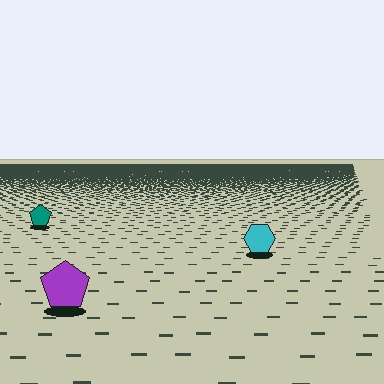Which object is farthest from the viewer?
The teal pentagon is farthest from the viewer. It appears smaller and the ground texture around it is denser.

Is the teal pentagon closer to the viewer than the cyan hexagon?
No. The cyan hexagon is closer — you can tell from the texture gradient: the ground texture is coarser near it.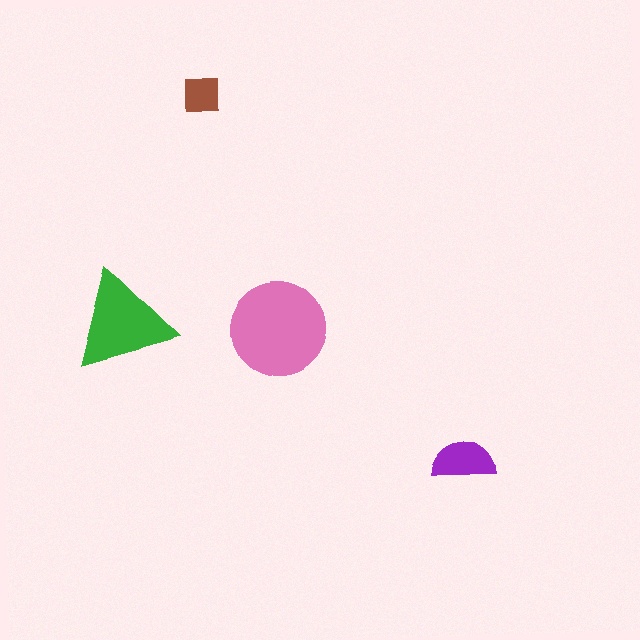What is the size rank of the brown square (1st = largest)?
4th.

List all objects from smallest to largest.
The brown square, the purple semicircle, the green triangle, the pink circle.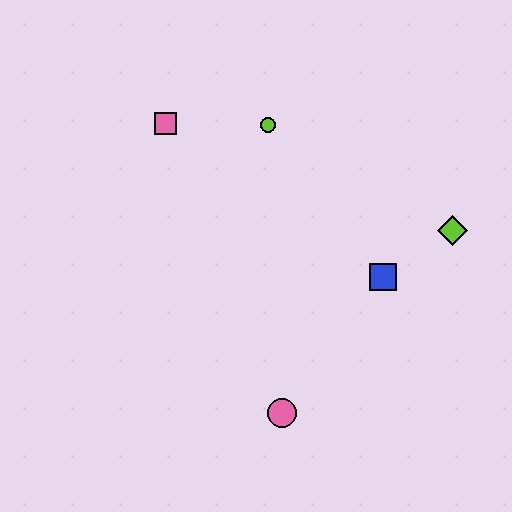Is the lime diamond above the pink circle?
Yes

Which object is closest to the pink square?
The lime circle is closest to the pink square.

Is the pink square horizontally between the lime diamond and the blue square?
No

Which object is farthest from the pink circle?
The pink square is farthest from the pink circle.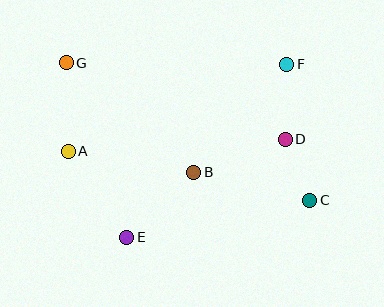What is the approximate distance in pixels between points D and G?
The distance between D and G is approximately 232 pixels.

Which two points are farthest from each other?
Points C and G are farthest from each other.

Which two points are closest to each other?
Points C and D are closest to each other.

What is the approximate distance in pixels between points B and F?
The distance between B and F is approximately 143 pixels.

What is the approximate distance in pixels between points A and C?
The distance between A and C is approximately 246 pixels.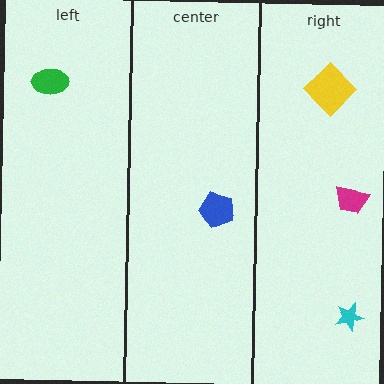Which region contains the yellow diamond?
The right region.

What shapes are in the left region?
The green ellipse.